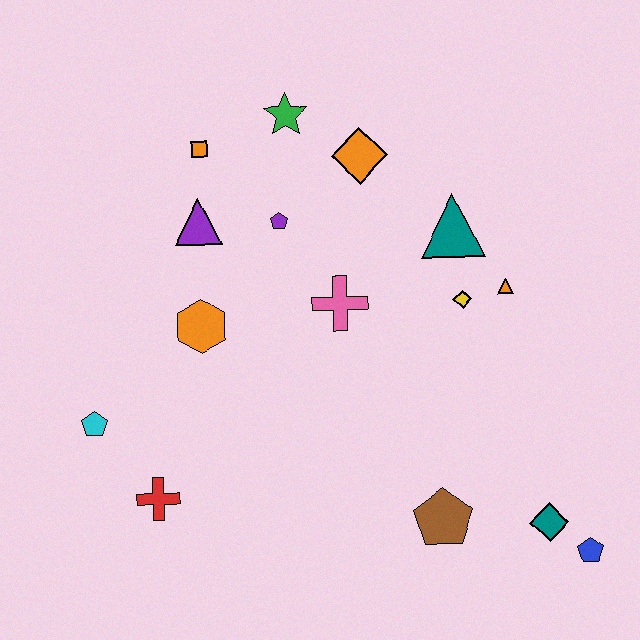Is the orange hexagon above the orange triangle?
No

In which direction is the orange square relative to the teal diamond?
The orange square is above the teal diamond.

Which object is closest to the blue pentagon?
The teal diamond is closest to the blue pentagon.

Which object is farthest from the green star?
The blue pentagon is farthest from the green star.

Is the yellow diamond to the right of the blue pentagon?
No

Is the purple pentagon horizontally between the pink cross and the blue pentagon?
No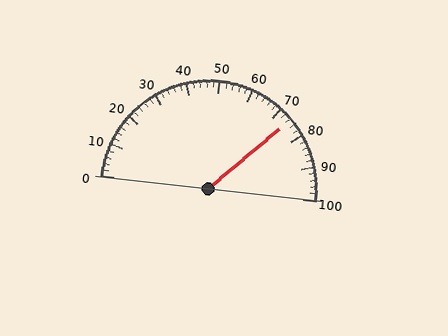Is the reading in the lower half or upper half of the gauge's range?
The reading is in the upper half of the range (0 to 100).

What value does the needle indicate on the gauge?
The needle indicates approximately 74.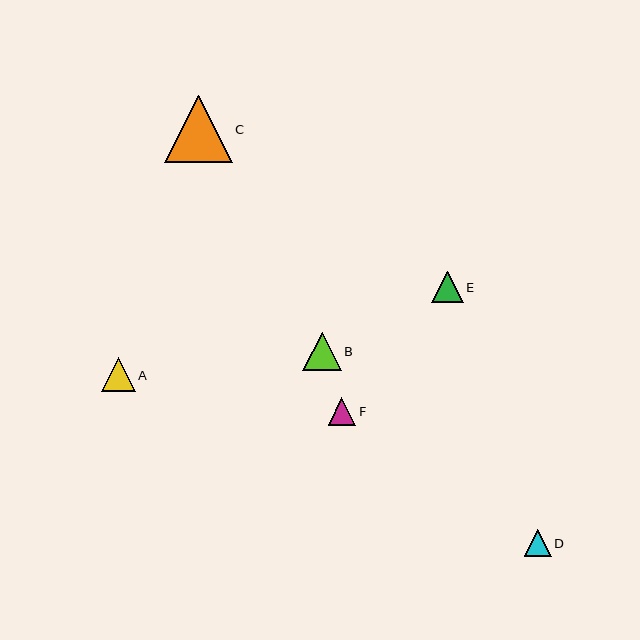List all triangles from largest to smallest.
From largest to smallest: C, B, A, E, F, D.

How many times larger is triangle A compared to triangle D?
Triangle A is approximately 1.3 times the size of triangle D.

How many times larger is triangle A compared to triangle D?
Triangle A is approximately 1.3 times the size of triangle D.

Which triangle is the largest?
Triangle C is the largest with a size of approximately 67 pixels.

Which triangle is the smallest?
Triangle D is the smallest with a size of approximately 27 pixels.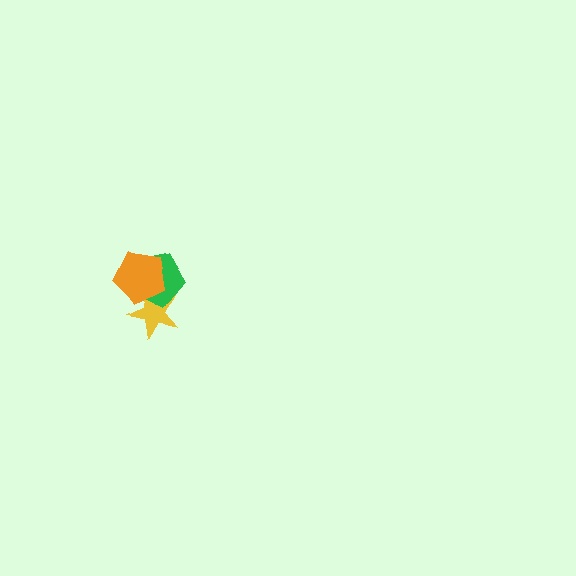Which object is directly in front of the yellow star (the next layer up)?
The green pentagon is directly in front of the yellow star.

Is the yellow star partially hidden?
Yes, it is partially covered by another shape.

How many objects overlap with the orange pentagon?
2 objects overlap with the orange pentagon.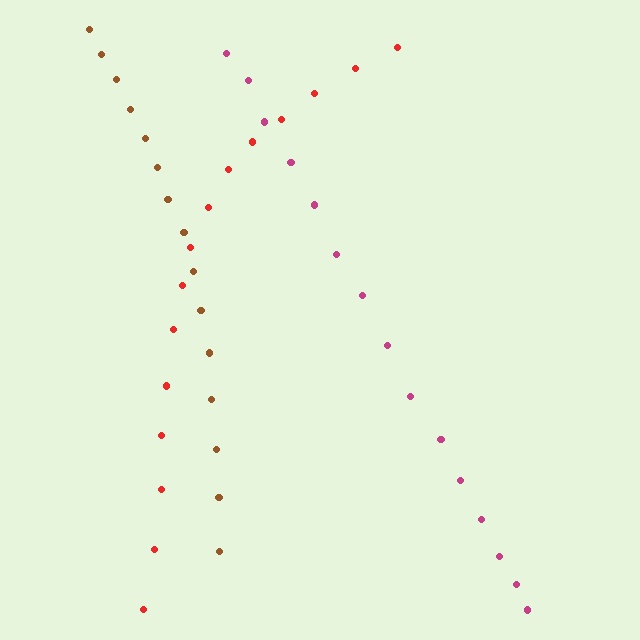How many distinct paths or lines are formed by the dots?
There are 3 distinct paths.